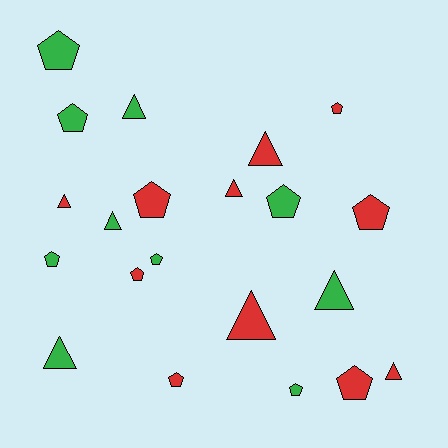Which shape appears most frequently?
Pentagon, with 12 objects.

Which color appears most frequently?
Red, with 11 objects.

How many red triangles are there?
There are 5 red triangles.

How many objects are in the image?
There are 21 objects.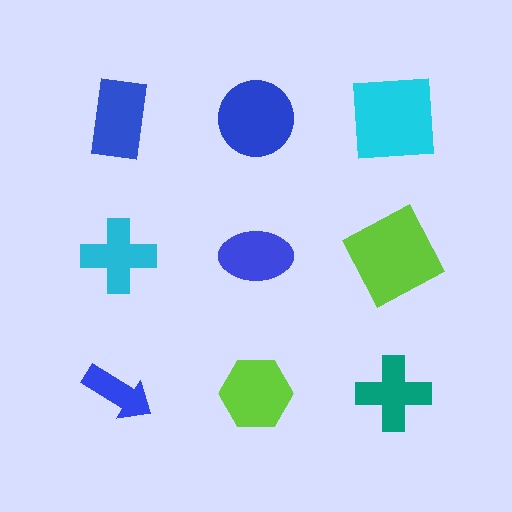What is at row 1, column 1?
A blue rectangle.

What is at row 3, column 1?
A blue arrow.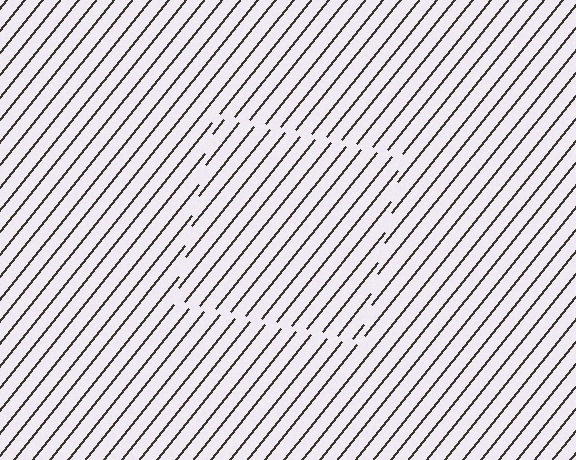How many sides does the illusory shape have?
4 sides — the line-ends trace a square.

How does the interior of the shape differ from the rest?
The interior of the shape contains the same grating, shifted by half a period — the contour is defined by the phase discontinuity where line-ends from the inner and outer gratings abut.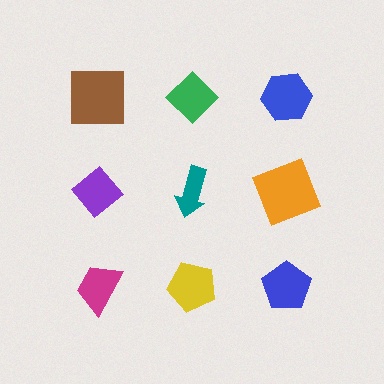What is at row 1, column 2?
A green diamond.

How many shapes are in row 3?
3 shapes.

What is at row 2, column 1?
A purple diamond.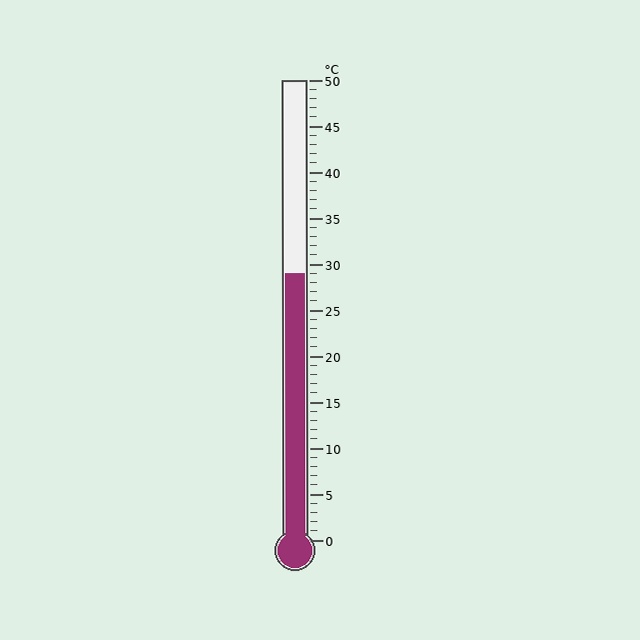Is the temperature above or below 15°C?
The temperature is above 15°C.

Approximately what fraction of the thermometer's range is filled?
The thermometer is filled to approximately 60% of its range.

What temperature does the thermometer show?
The thermometer shows approximately 29°C.